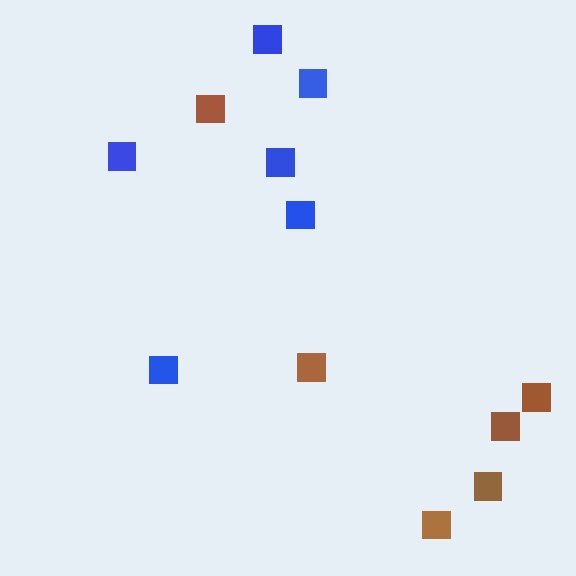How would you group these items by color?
There are 2 groups: one group of brown squares (6) and one group of blue squares (6).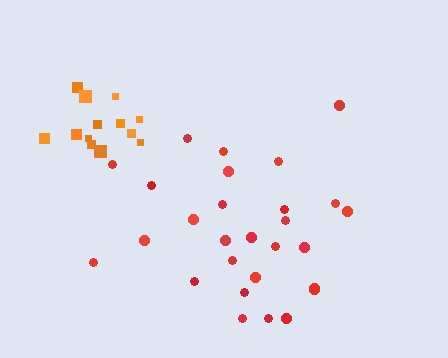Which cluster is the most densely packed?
Orange.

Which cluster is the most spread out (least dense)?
Red.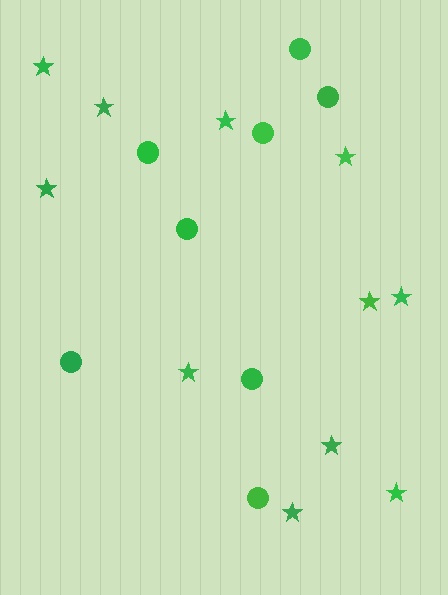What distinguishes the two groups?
There are 2 groups: one group of circles (8) and one group of stars (11).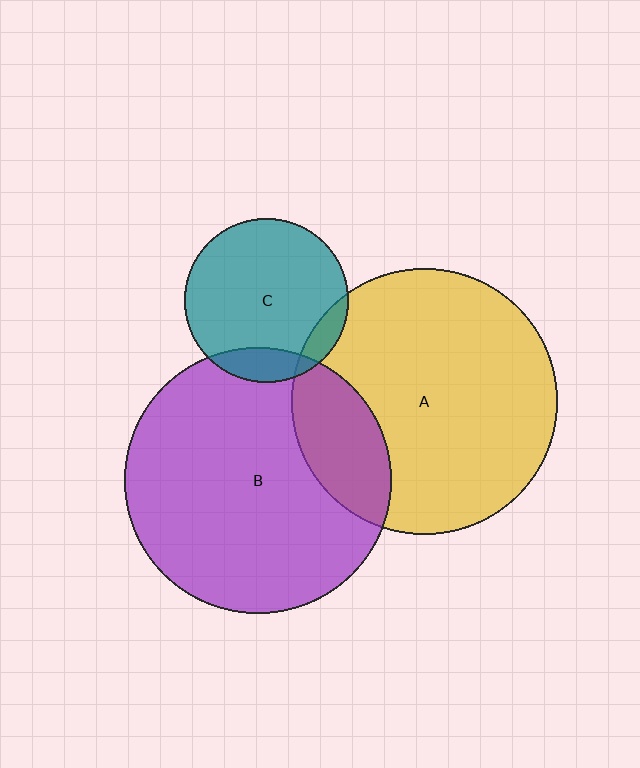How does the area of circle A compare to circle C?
Approximately 2.6 times.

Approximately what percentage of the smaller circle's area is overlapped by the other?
Approximately 20%.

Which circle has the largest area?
Circle B (purple).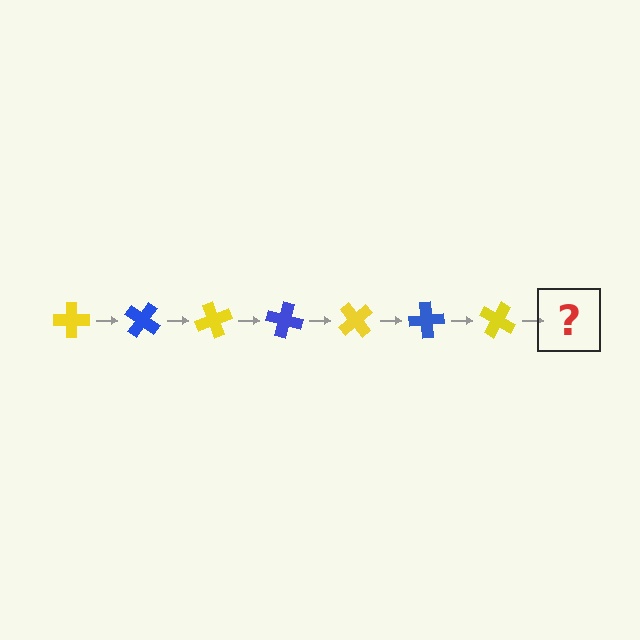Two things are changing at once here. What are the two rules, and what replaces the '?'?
The two rules are that it rotates 35 degrees each step and the color cycles through yellow and blue. The '?' should be a blue cross, rotated 245 degrees from the start.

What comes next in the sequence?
The next element should be a blue cross, rotated 245 degrees from the start.